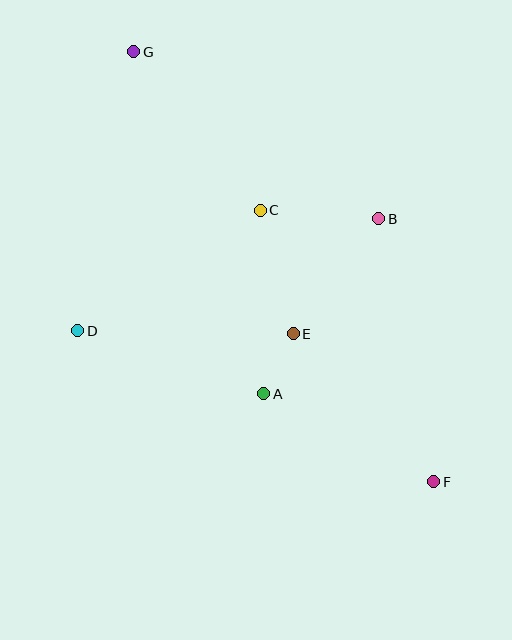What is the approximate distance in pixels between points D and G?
The distance between D and G is approximately 284 pixels.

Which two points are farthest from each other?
Points F and G are farthest from each other.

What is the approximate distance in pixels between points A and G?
The distance between A and G is approximately 365 pixels.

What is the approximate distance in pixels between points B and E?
The distance between B and E is approximately 143 pixels.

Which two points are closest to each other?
Points A and E are closest to each other.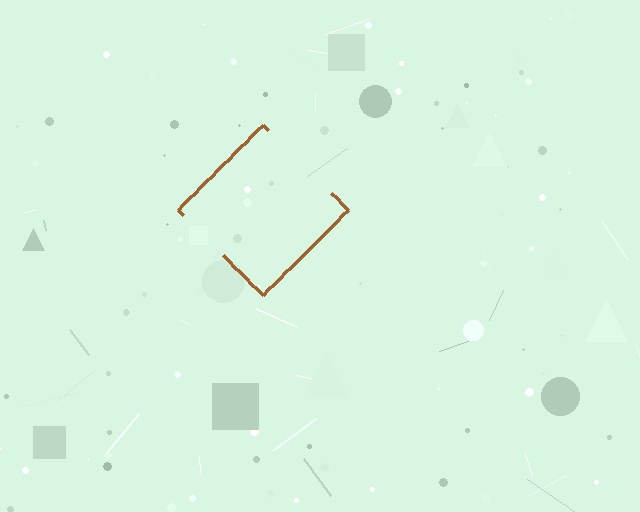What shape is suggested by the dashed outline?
The dashed outline suggests a diamond.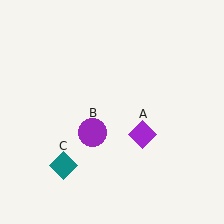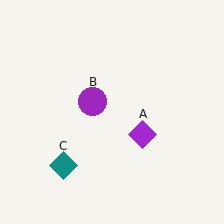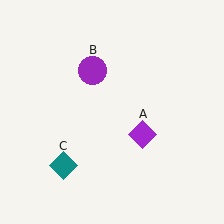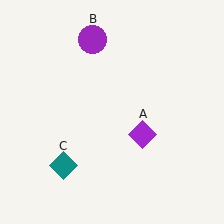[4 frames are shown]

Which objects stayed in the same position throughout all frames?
Purple diamond (object A) and teal diamond (object C) remained stationary.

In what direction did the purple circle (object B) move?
The purple circle (object B) moved up.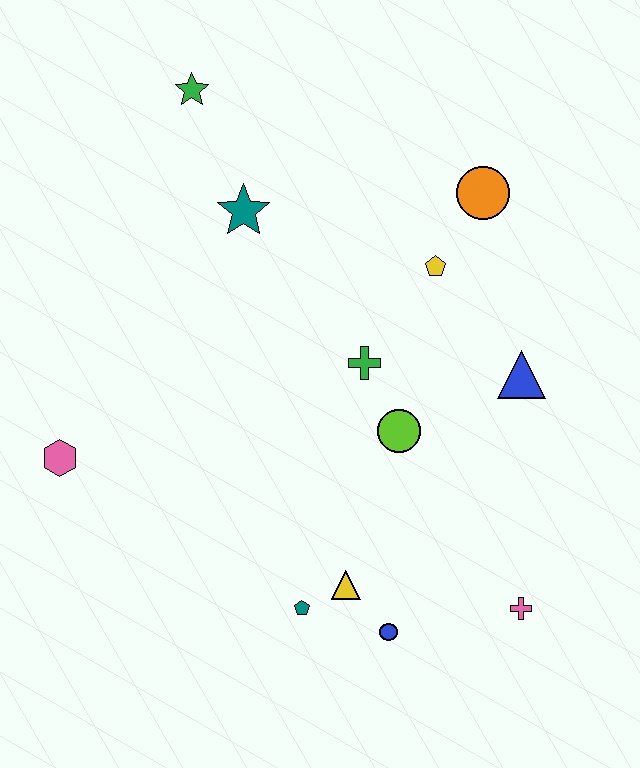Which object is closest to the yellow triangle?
The teal pentagon is closest to the yellow triangle.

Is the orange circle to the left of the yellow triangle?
No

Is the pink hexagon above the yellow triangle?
Yes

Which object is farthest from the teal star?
The pink cross is farthest from the teal star.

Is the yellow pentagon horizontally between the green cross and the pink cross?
Yes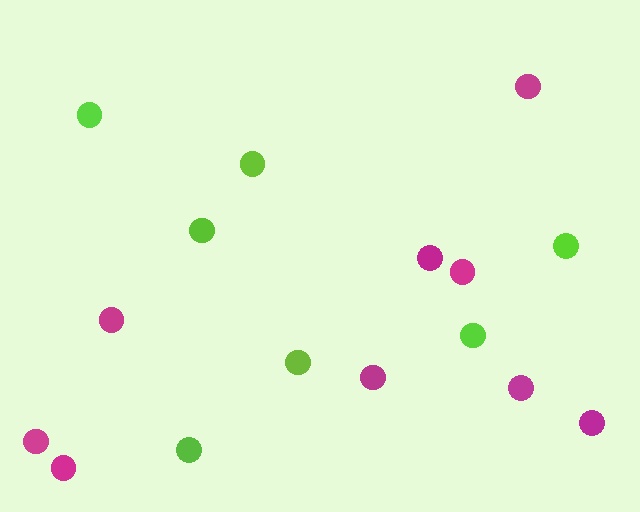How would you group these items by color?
There are 2 groups: one group of lime circles (7) and one group of magenta circles (9).